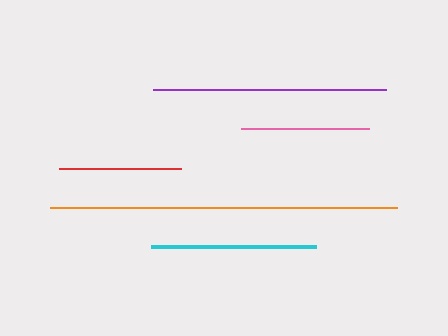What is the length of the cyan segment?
The cyan segment is approximately 166 pixels long.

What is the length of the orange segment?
The orange segment is approximately 347 pixels long.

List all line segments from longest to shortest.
From longest to shortest: orange, purple, cyan, pink, red.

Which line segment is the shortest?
The red line is the shortest at approximately 123 pixels.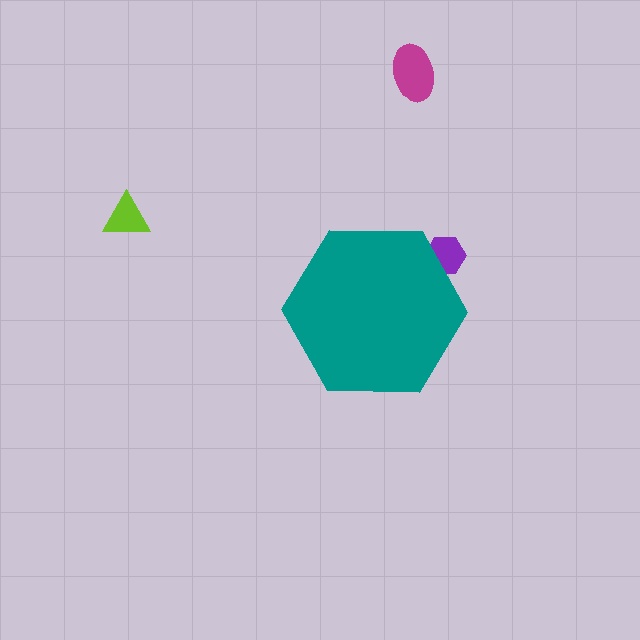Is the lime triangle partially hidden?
No, the lime triangle is fully visible.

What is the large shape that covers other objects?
A teal hexagon.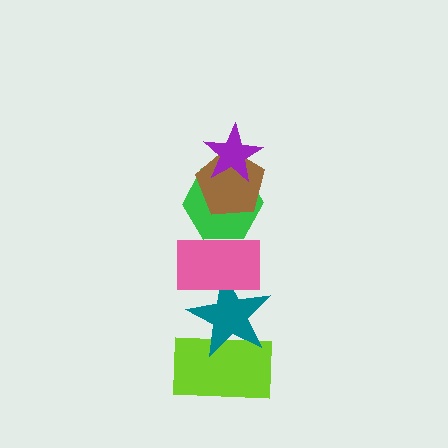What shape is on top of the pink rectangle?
The green hexagon is on top of the pink rectangle.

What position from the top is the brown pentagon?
The brown pentagon is 2nd from the top.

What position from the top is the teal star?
The teal star is 5th from the top.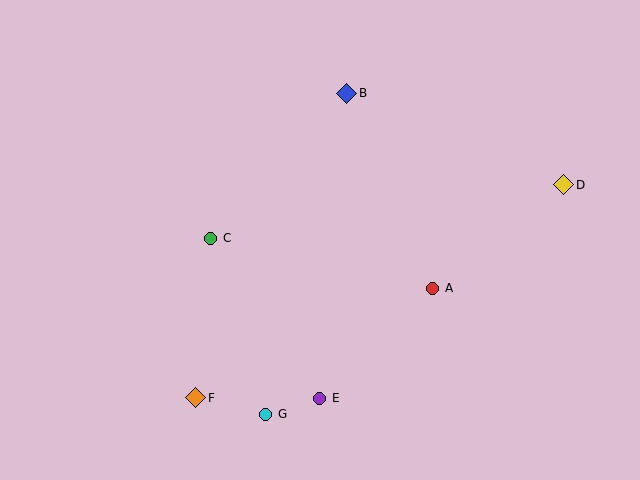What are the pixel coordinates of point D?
Point D is at (564, 185).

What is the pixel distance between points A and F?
The distance between A and F is 261 pixels.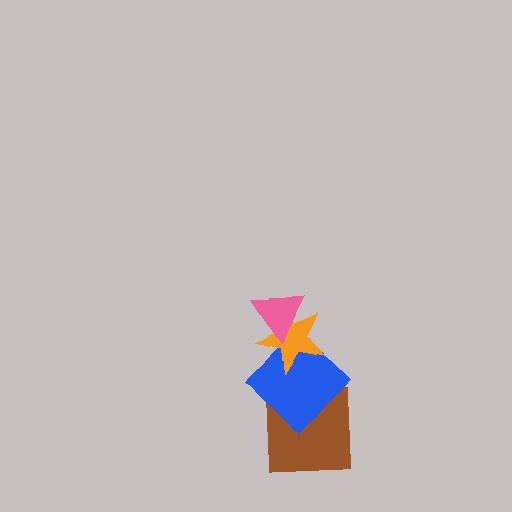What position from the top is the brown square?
The brown square is 4th from the top.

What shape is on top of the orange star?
The pink triangle is on top of the orange star.